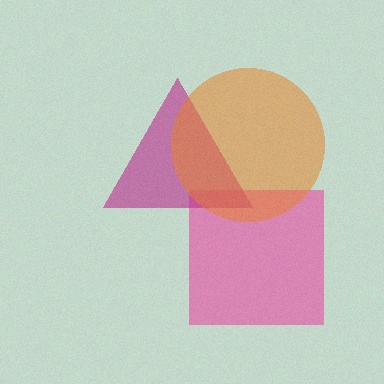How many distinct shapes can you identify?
There are 3 distinct shapes: a pink square, a magenta triangle, an orange circle.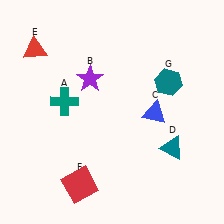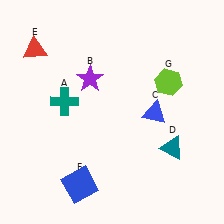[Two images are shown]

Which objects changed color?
F changed from red to blue. G changed from teal to lime.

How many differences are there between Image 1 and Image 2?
There are 2 differences between the two images.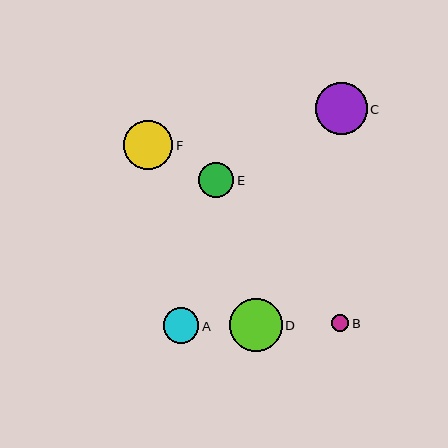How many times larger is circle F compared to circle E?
Circle F is approximately 1.4 times the size of circle E.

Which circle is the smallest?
Circle B is the smallest with a size of approximately 17 pixels.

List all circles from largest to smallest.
From largest to smallest: D, C, F, A, E, B.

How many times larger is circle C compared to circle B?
Circle C is approximately 3.0 times the size of circle B.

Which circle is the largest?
Circle D is the largest with a size of approximately 53 pixels.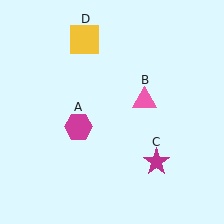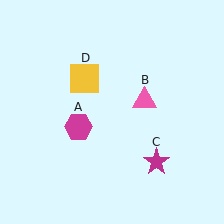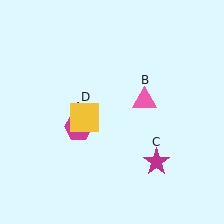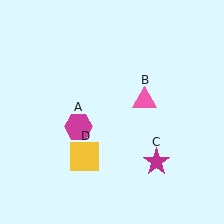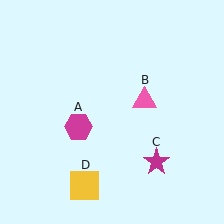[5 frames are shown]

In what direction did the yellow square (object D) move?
The yellow square (object D) moved down.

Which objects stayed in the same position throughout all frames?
Magenta hexagon (object A) and pink triangle (object B) and magenta star (object C) remained stationary.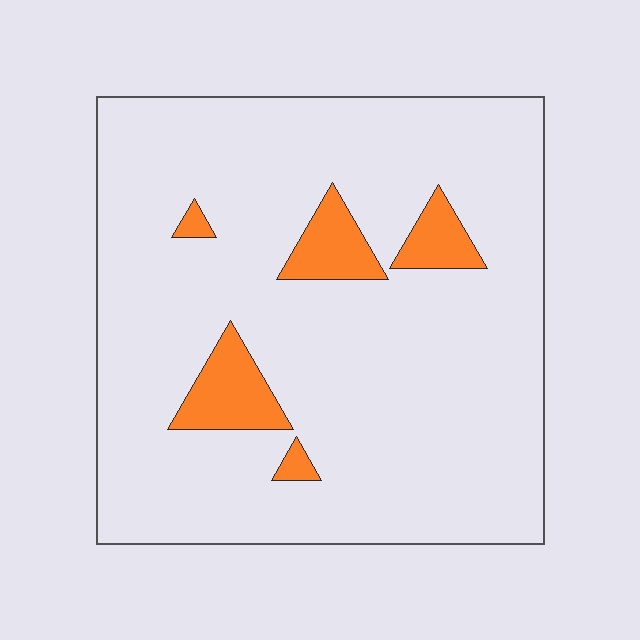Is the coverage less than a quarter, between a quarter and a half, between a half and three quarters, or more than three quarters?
Less than a quarter.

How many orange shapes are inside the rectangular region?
5.